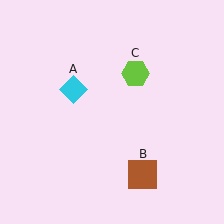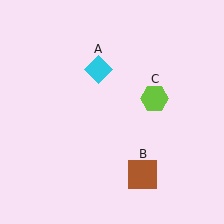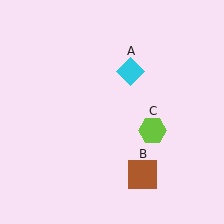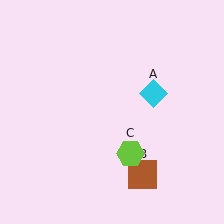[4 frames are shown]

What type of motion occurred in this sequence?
The cyan diamond (object A), lime hexagon (object C) rotated clockwise around the center of the scene.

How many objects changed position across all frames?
2 objects changed position: cyan diamond (object A), lime hexagon (object C).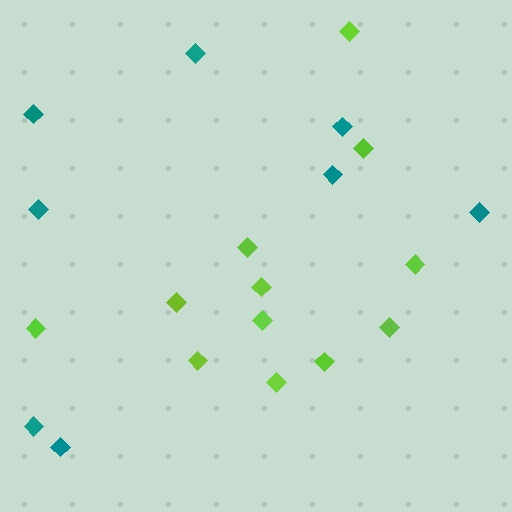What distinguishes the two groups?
There are 2 groups: one group of teal diamonds (8) and one group of lime diamonds (12).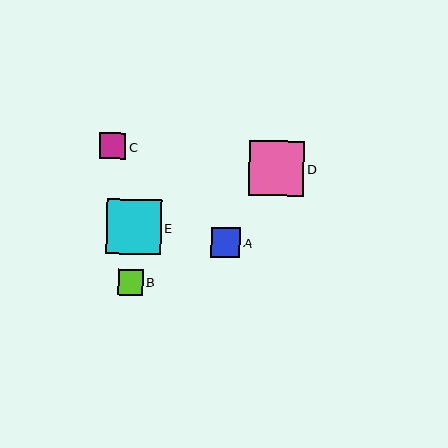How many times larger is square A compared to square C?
Square A is approximately 1.1 times the size of square C.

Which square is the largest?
Square D is the largest with a size of approximately 56 pixels.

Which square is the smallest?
Square B is the smallest with a size of approximately 25 pixels.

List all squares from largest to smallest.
From largest to smallest: D, E, A, C, B.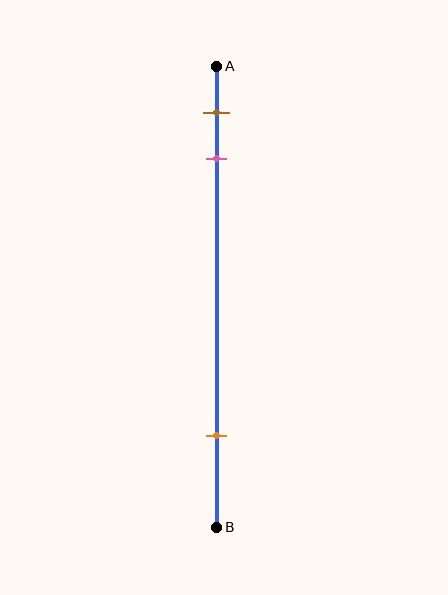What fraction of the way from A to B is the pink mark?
The pink mark is approximately 20% (0.2) of the way from A to B.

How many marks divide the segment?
There are 3 marks dividing the segment.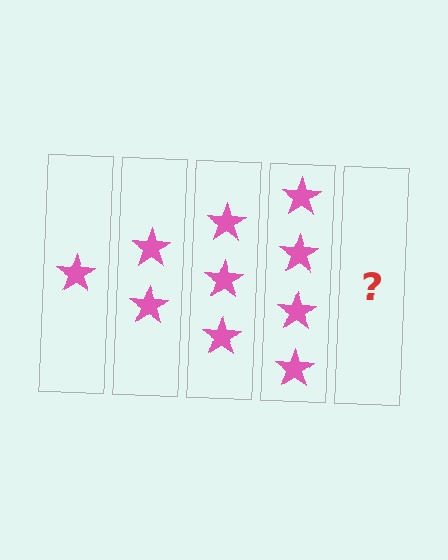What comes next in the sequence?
The next element should be 5 stars.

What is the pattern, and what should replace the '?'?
The pattern is that each step adds one more star. The '?' should be 5 stars.